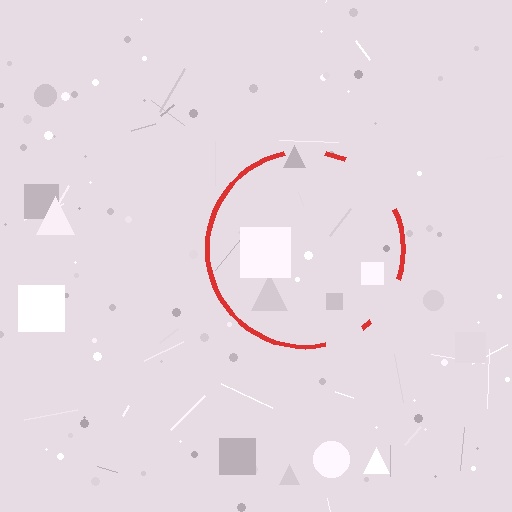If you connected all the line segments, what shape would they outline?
They would outline a circle.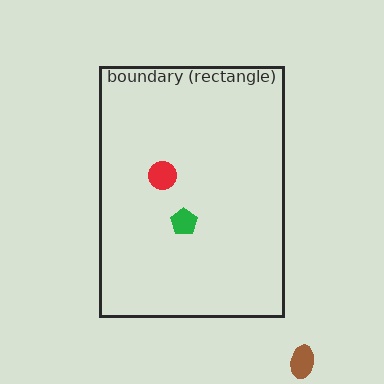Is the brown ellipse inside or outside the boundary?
Outside.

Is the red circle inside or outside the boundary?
Inside.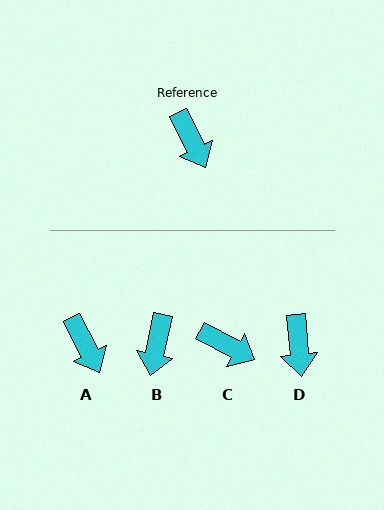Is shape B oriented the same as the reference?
No, it is off by about 39 degrees.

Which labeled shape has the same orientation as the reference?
A.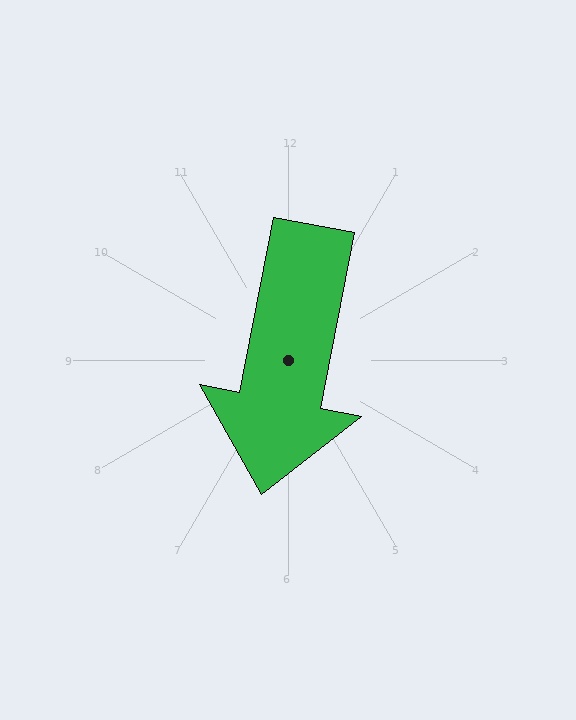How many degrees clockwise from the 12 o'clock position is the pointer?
Approximately 191 degrees.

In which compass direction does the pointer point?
South.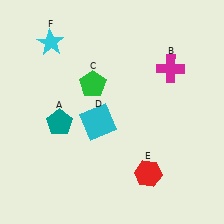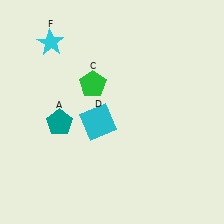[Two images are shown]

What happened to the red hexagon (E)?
The red hexagon (E) was removed in Image 2. It was in the bottom-right area of Image 1.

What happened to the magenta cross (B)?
The magenta cross (B) was removed in Image 2. It was in the top-right area of Image 1.